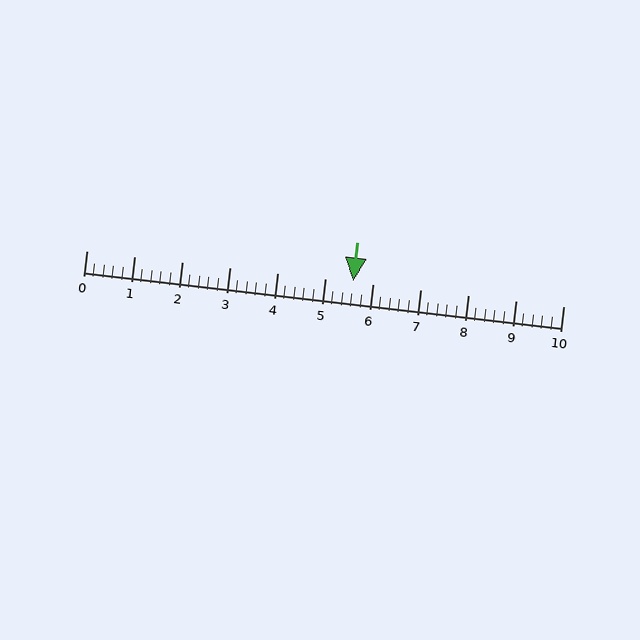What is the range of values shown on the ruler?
The ruler shows values from 0 to 10.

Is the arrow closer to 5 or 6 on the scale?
The arrow is closer to 6.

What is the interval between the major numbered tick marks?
The major tick marks are spaced 1 units apart.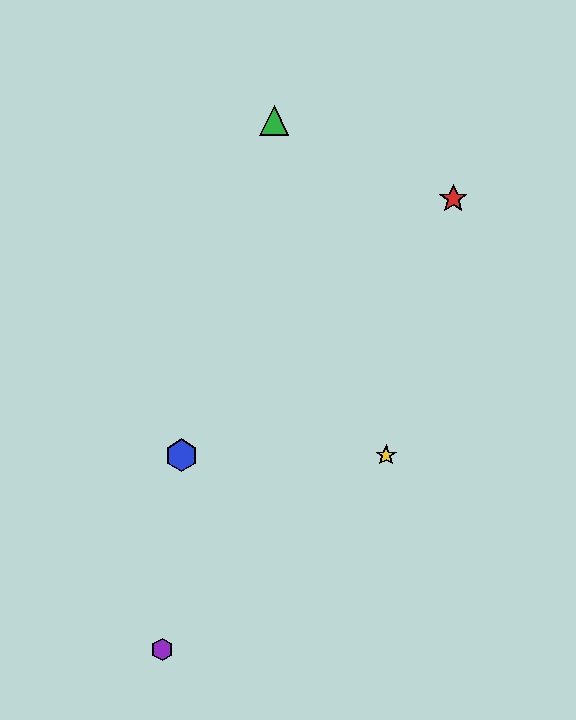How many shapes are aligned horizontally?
2 shapes (the blue hexagon, the yellow star) are aligned horizontally.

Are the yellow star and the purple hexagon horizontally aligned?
No, the yellow star is at y≈455 and the purple hexagon is at y≈649.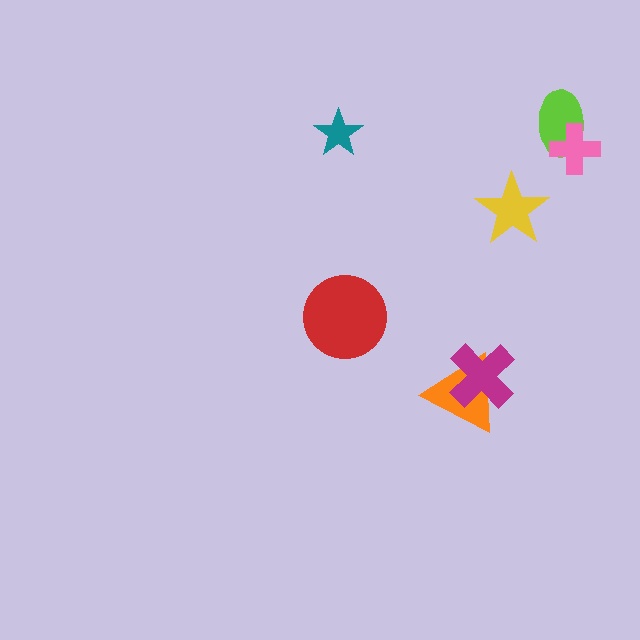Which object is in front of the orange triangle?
The magenta cross is in front of the orange triangle.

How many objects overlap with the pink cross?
1 object overlaps with the pink cross.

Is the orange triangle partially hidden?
Yes, it is partially covered by another shape.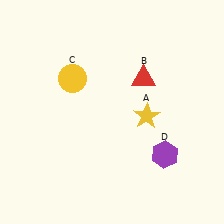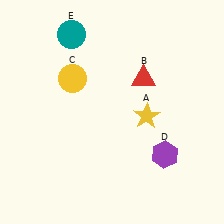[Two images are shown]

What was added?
A teal circle (E) was added in Image 2.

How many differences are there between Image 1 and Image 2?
There is 1 difference between the two images.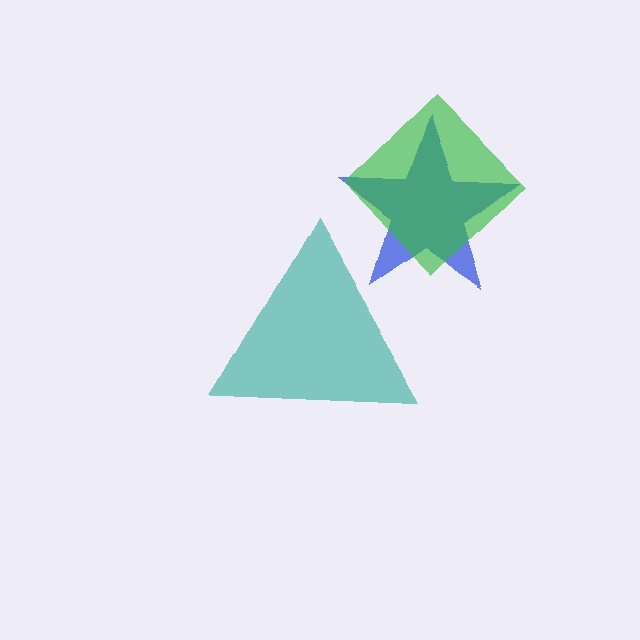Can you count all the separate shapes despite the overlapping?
Yes, there are 3 separate shapes.